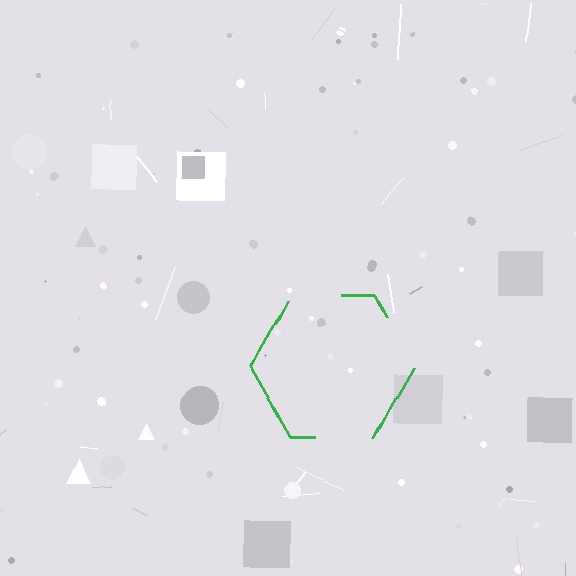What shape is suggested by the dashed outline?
The dashed outline suggests a hexagon.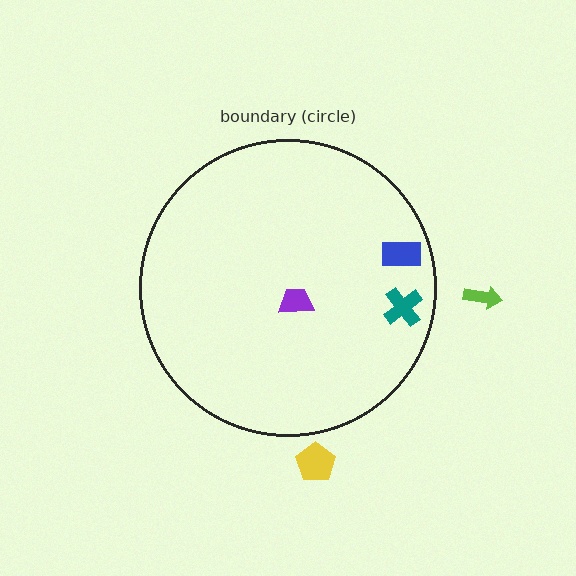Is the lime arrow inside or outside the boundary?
Outside.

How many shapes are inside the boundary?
3 inside, 2 outside.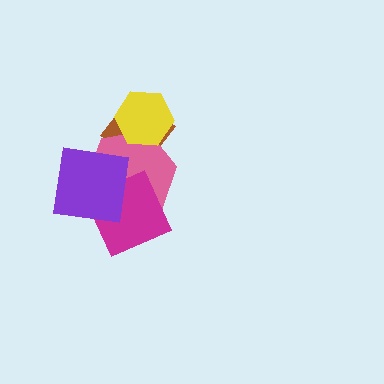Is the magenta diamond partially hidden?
Yes, it is partially covered by another shape.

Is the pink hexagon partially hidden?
Yes, it is partially covered by another shape.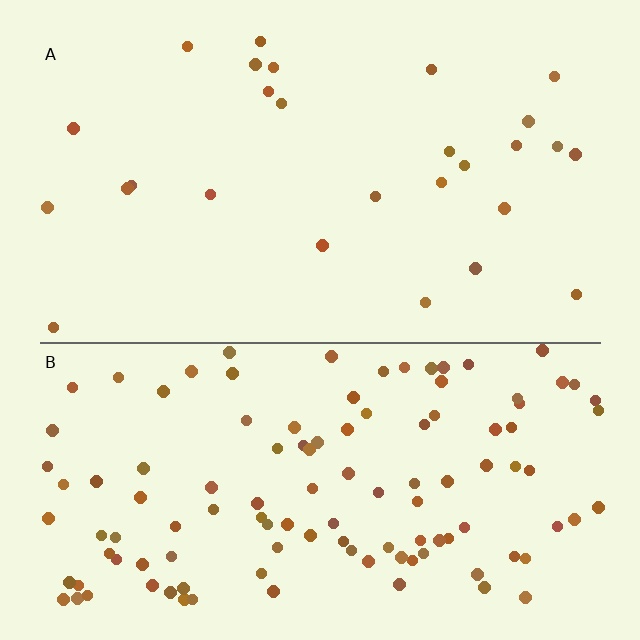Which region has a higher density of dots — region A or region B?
B (the bottom).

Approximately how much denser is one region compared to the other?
Approximately 4.2× — region B over region A.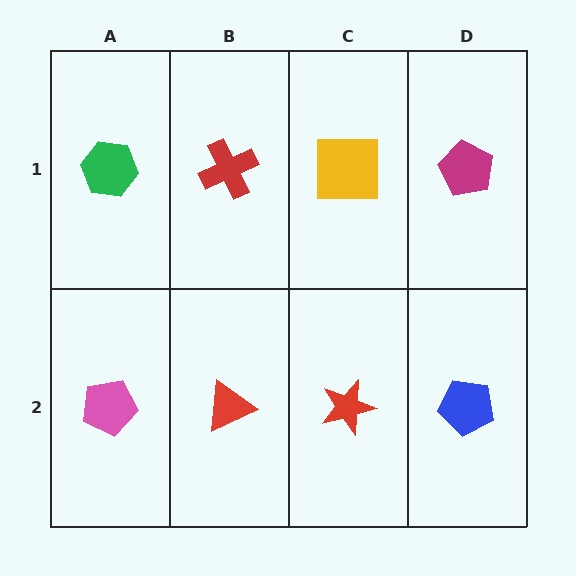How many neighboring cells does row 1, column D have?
2.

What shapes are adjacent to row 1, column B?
A red triangle (row 2, column B), a green hexagon (row 1, column A), a yellow square (row 1, column C).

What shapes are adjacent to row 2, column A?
A green hexagon (row 1, column A), a red triangle (row 2, column B).